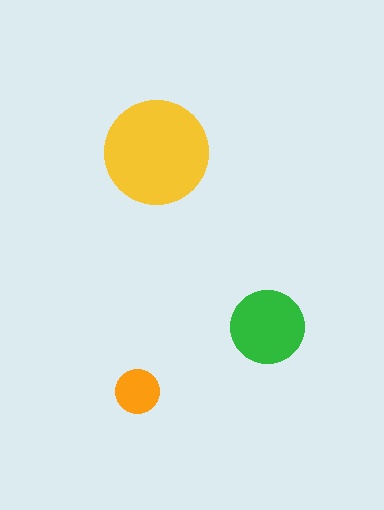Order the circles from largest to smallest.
the yellow one, the green one, the orange one.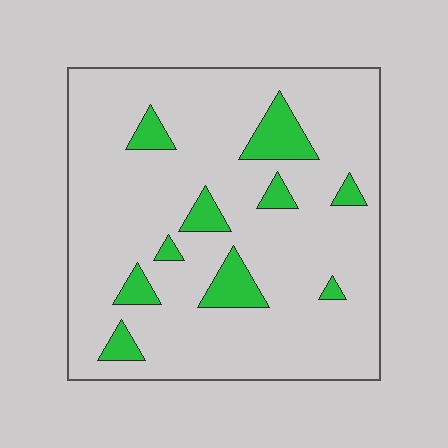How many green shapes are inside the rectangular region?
10.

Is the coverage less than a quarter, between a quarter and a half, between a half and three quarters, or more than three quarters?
Less than a quarter.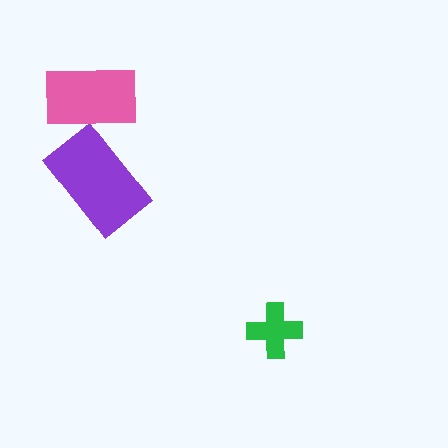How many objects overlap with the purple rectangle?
1 object overlaps with the purple rectangle.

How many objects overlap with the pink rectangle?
1 object overlaps with the pink rectangle.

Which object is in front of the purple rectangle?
The pink rectangle is in front of the purple rectangle.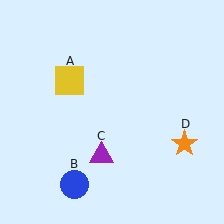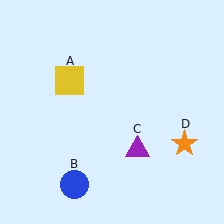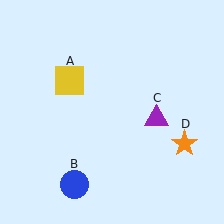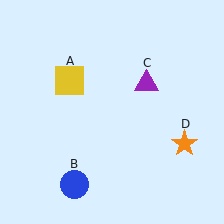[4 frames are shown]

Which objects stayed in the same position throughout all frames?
Yellow square (object A) and blue circle (object B) and orange star (object D) remained stationary.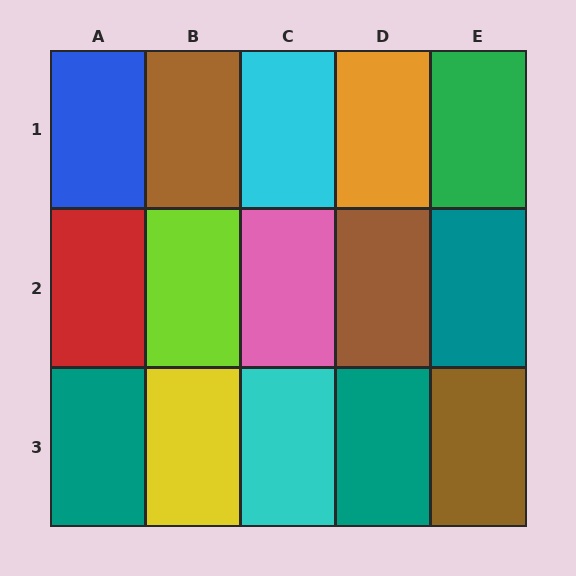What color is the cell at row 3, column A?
Teal.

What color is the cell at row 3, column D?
Teal.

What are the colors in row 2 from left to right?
Red, lime, pink, brown, teal.